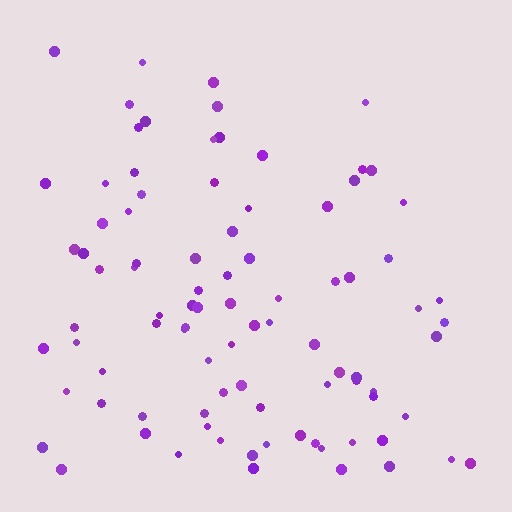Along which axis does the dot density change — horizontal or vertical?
Vertical.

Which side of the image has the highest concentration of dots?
The bottom.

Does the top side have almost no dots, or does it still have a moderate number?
Still a moderate number, just noticeably fewer than the bottom.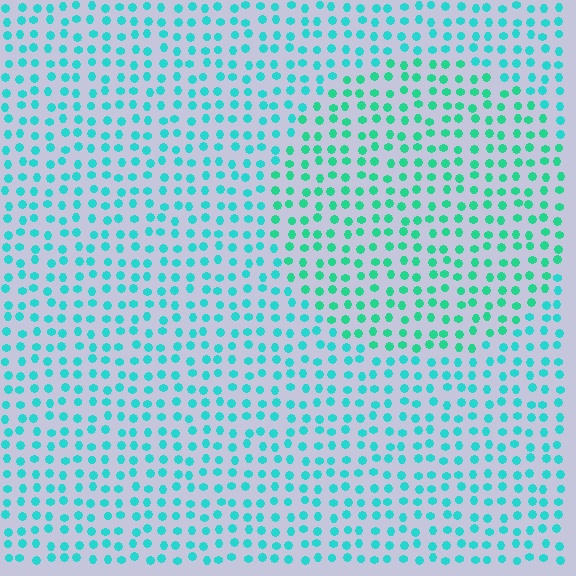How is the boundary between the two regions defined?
The boundary is defined purely by a slight shift in hue (about 22 degrees). Spacing, size, and orientation are identical on both sides.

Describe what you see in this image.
The image is filled with small cyan elements in a uniform arrangement. A circle-shaped region is visible where the elements are tinted to a slightly different hue, forming a subtle color boundary.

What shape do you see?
I see a circle.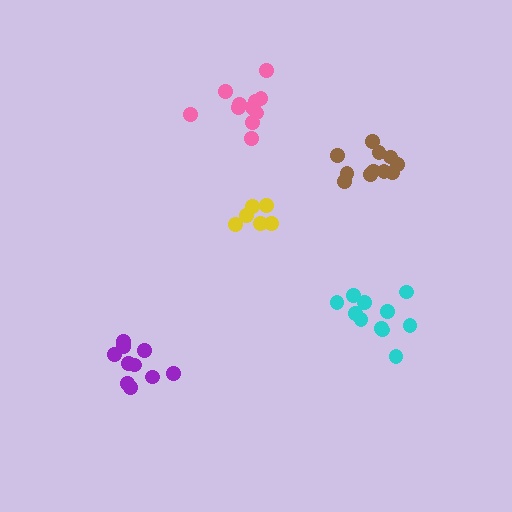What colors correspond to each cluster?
The clusters are colored: yellow, brown, pink, cyan, purple.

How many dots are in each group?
Group 1: 6 dots, Group 2: 11 dots, Group 3: 11 dots, Group 4: 11 dots, Group 5: 11 dots (50 total).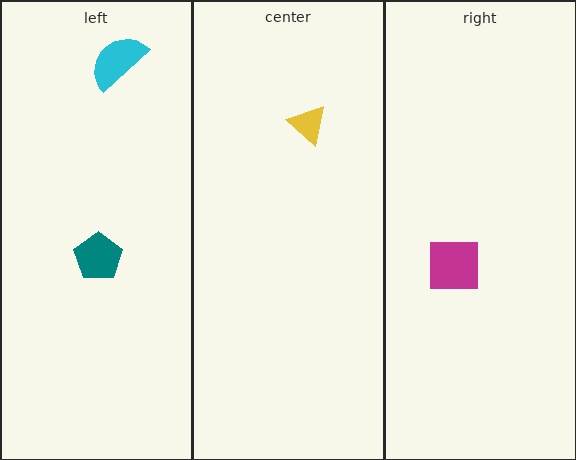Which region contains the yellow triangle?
The center region.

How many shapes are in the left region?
2.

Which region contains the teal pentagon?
The left region.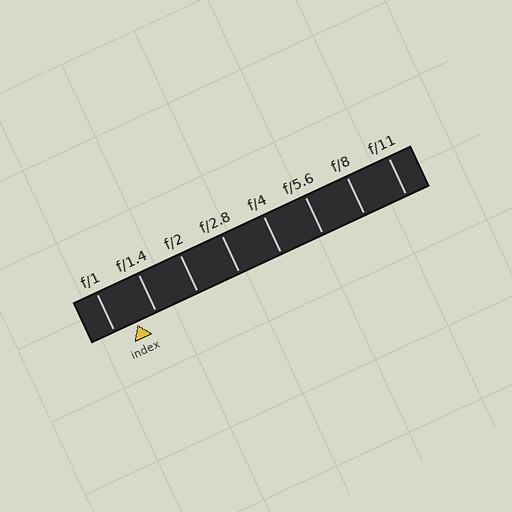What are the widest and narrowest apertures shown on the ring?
The widest aperture shown is f/1 and the narrowest is f/11.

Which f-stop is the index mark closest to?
The index mark is closest to f/1.4.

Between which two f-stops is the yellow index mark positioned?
The index mark is between f/1 and f/1.4.